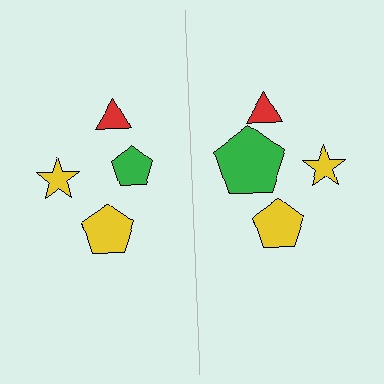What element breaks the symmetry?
The green pentagon on the right side has a different size than its mirror counterpart.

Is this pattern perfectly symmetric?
No, the pattern is not perfectly symmetric. The green pentagon on the right side has a different size than its mirror counterpart.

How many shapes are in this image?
There are 8 shapes in this image.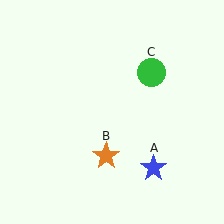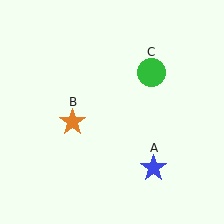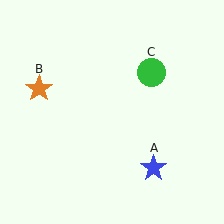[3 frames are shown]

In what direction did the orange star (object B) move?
The orange star (object B) moved up and to the left.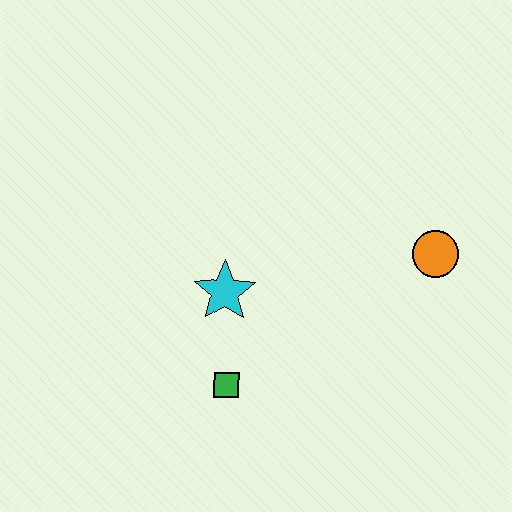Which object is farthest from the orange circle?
The green square is farthest from the orange circle.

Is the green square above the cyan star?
No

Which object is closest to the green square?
The cyan star is closest to the green square.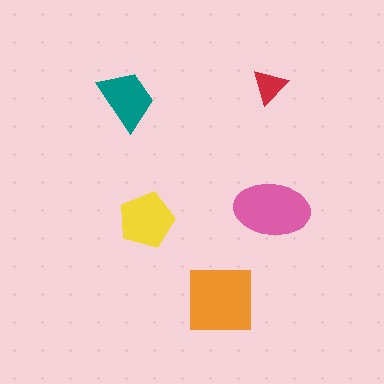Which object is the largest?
The orange square.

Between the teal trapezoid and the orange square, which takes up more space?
The orange square.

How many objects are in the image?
There are 5 objects in the image.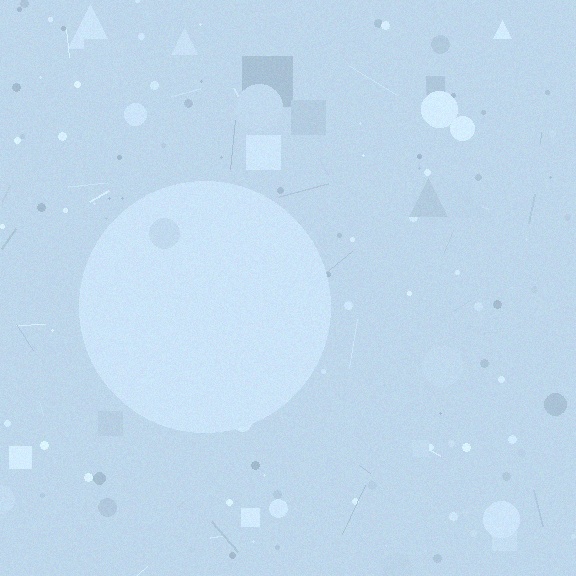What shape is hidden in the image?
A circle is hidden in the image.